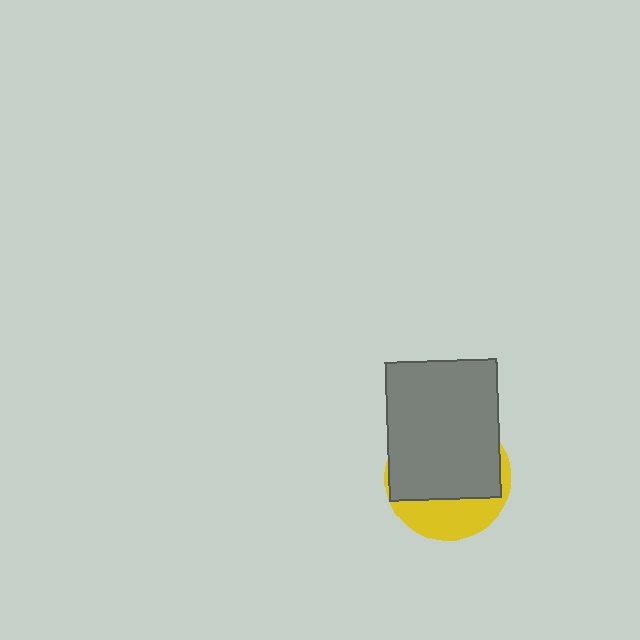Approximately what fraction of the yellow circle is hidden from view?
Roughly 67% of the yellow circle is hidden behind the gray rectangle.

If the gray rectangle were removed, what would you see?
You would see the complete yellow circle.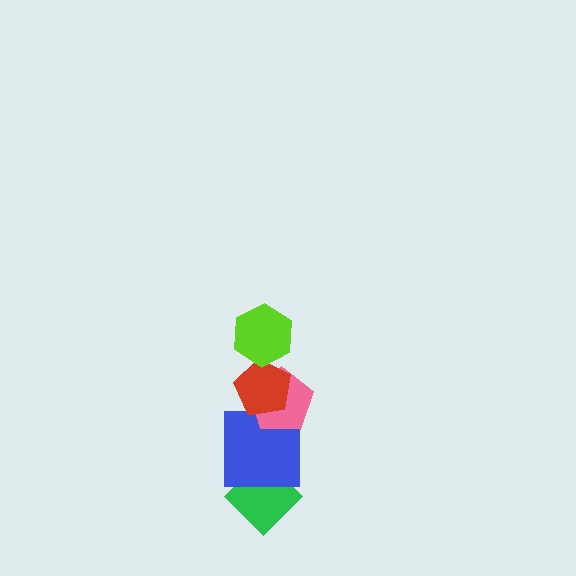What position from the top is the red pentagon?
The red pentagon is 2nd from the top.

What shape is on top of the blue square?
The pink pentagon is on top of the blue square.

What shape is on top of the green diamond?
The blue square is on top of the green diamond.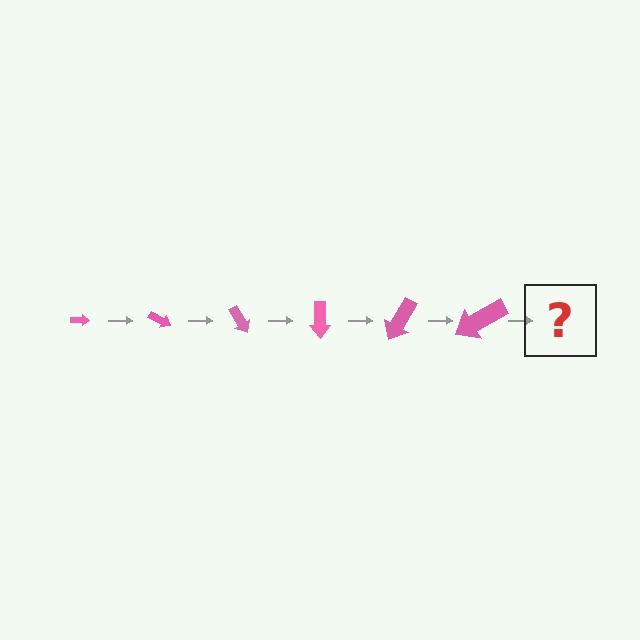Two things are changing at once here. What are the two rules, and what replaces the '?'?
The two rules are that the arrow grows larger each step and it rotates 30 degrees each step. The '?' should be an arrow, larger than the previous one and rotated 180 degrees from the start.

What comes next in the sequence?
The next element should be an arrow, larger than the previous one and rotated 180 degrees from the start.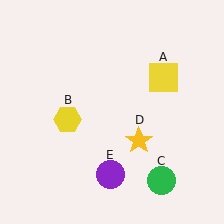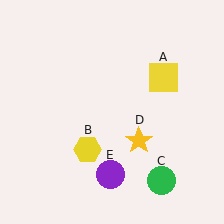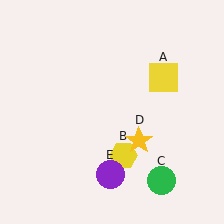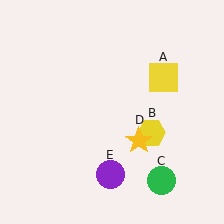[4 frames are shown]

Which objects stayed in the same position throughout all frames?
Yellow square (object A) and green circle (object C) and yellow star (object D) and purple circle (object E) remained stationary.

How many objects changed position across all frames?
1 object changed position: yellow hexagon (object B).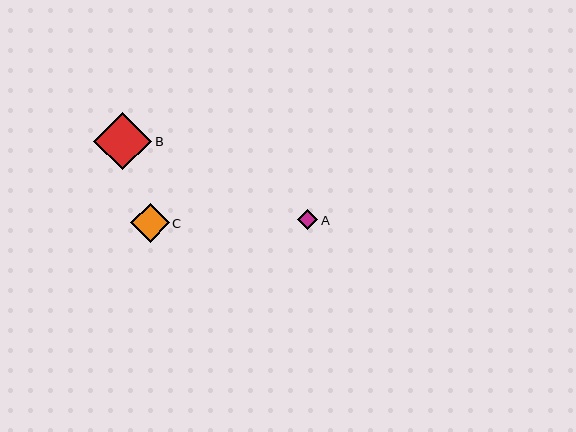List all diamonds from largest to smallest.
From largest to smallest: B, C, A.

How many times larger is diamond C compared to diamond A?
Diamond C is approximately 1.9 times the size of diamond A.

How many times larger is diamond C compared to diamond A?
Diamond C is approximately 1.9 times the size of diamond A.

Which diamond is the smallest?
Diamond A is the smallest with a size of approximately 20 pixels.